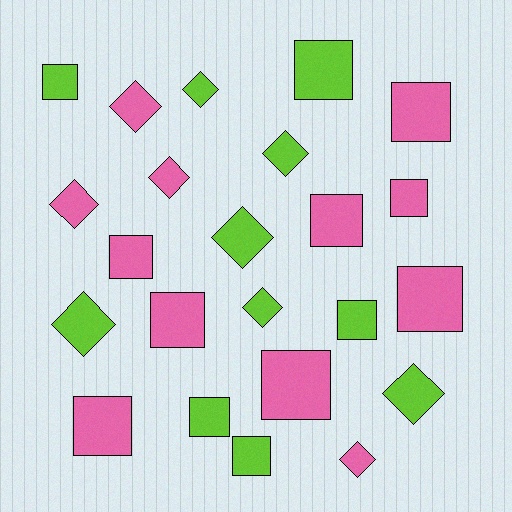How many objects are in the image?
There are 23 objects.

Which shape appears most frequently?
Square, with 13 objects.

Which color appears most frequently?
Pink, with 12 objects.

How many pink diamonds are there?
There are 4 pink diamonds.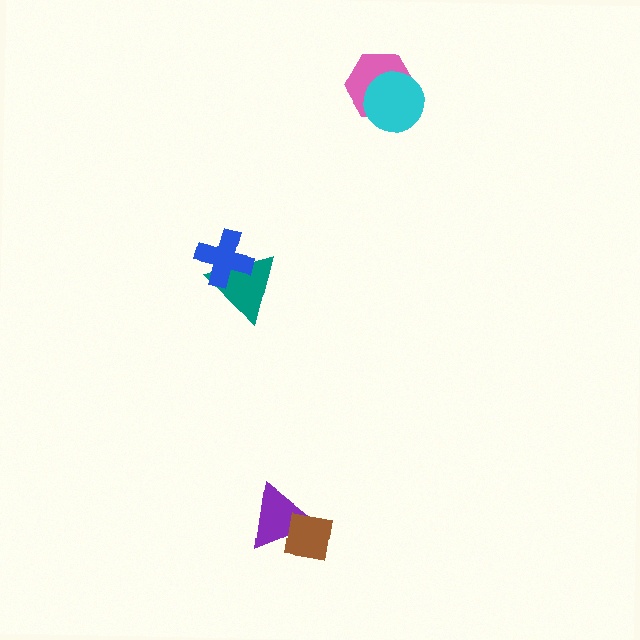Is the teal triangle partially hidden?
Yes, it is partially covered by another shape.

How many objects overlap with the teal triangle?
1 object overlaps with the teal triangle.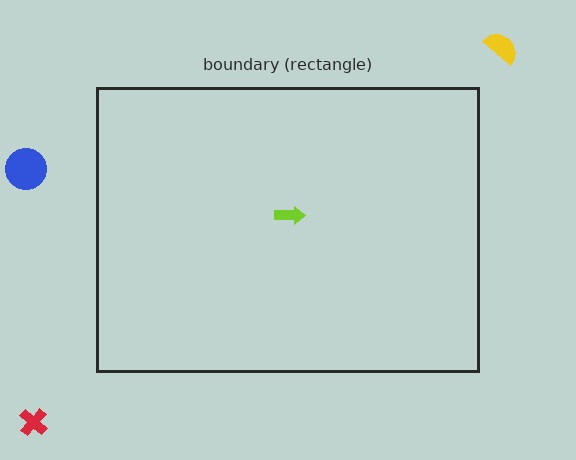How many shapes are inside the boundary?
1 inside, 3 outside.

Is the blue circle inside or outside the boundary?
Outside.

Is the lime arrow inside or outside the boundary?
Inside.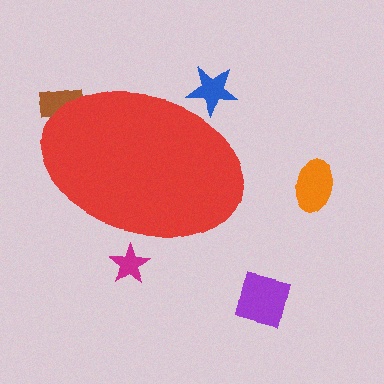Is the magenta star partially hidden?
Yes, the magenta star is partially hidden behind the red ellipse.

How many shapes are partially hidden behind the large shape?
3 shapes are partially hidden.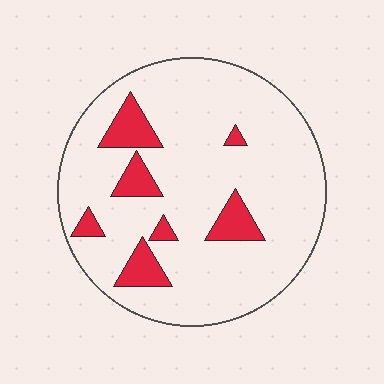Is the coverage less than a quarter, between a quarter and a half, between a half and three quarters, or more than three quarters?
Less than a quarter.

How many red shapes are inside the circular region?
7.